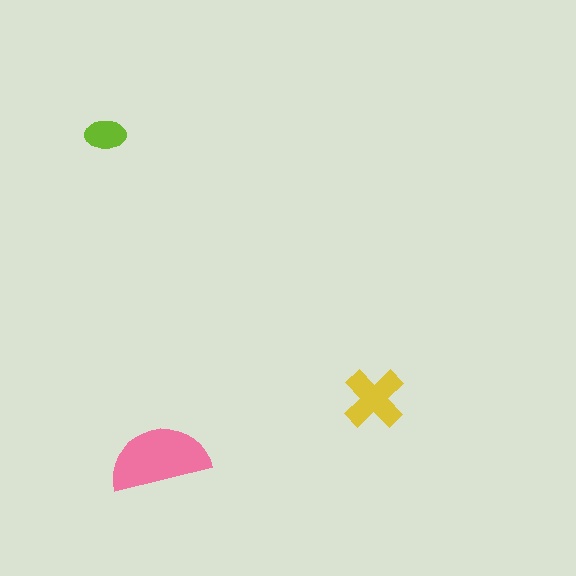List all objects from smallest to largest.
The lime ellipse, the yellow cross, the pink semicircle.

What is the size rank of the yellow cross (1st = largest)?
2nd.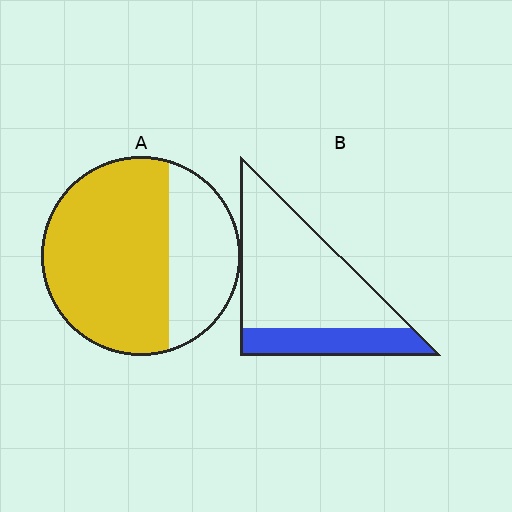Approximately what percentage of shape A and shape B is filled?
A is approximately 70% and B is approximately 25%.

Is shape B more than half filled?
No.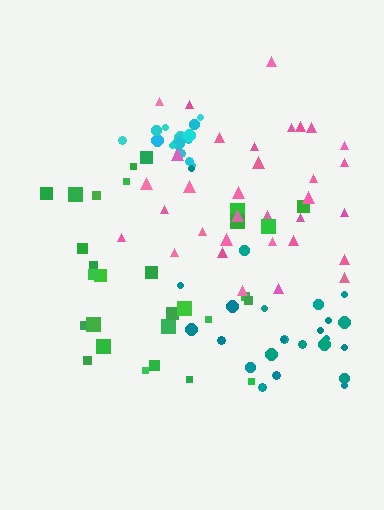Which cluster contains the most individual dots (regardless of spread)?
Pink (33).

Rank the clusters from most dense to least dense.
cyan, pink, teal, green.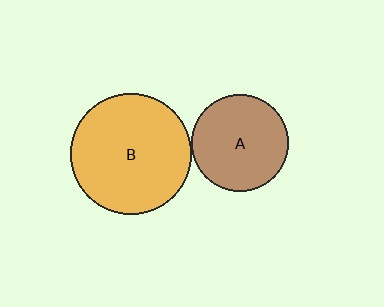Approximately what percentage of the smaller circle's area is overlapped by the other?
Approximately 5%.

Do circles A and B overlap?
Yes.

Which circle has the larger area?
Circle B (orange).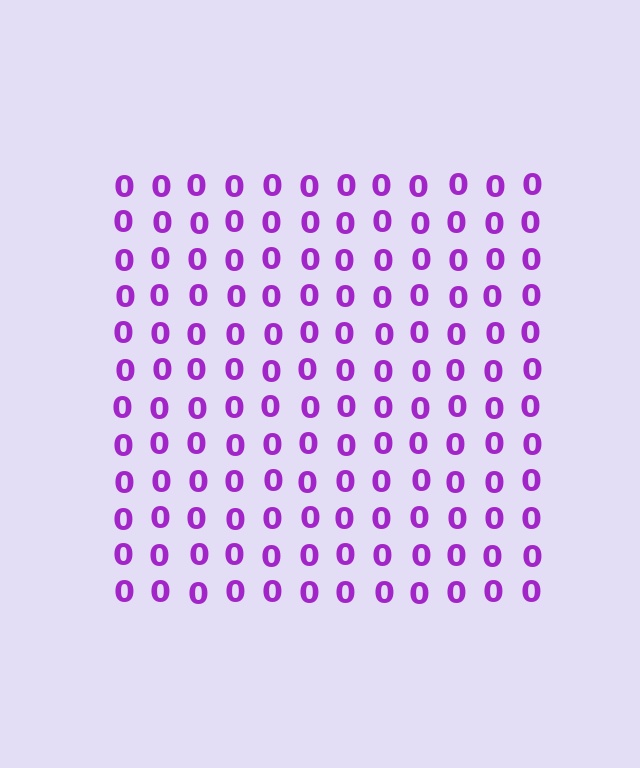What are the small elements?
The small elements are digit 0's.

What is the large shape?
The large shape is a square.